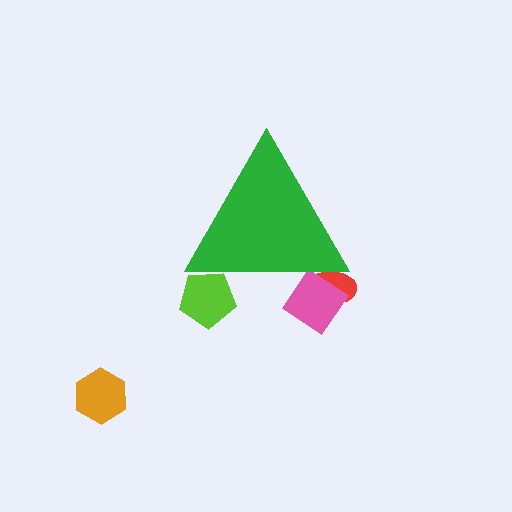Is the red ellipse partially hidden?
Yes, the red ellipse is partially hidden behind the green triangle.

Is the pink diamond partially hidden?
Yes, the pink diamond is partially hidden behind the green triangle.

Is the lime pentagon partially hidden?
Yes, the lime pentagon is partially hidden behind the green triangle.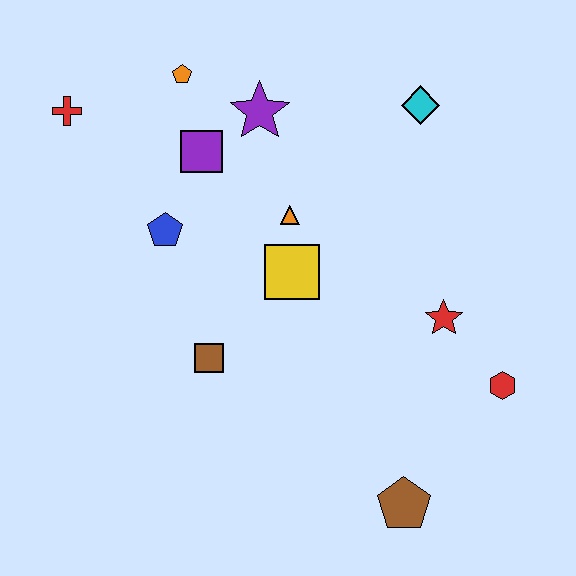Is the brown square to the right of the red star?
No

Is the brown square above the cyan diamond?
No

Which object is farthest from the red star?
The red cross is farthest from the red star.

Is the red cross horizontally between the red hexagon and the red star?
No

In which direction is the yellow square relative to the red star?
The yellow square is to the left of the red star.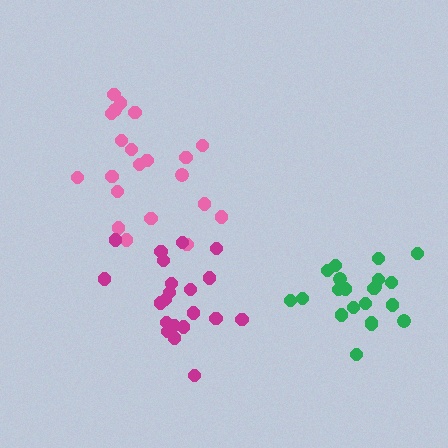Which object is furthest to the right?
The green cluster is rightmost.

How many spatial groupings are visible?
There are 3 spatial groupings.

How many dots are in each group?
Group 1: 21 dots, Group 2: 21 dots, Group 3: 21 dots (63 total).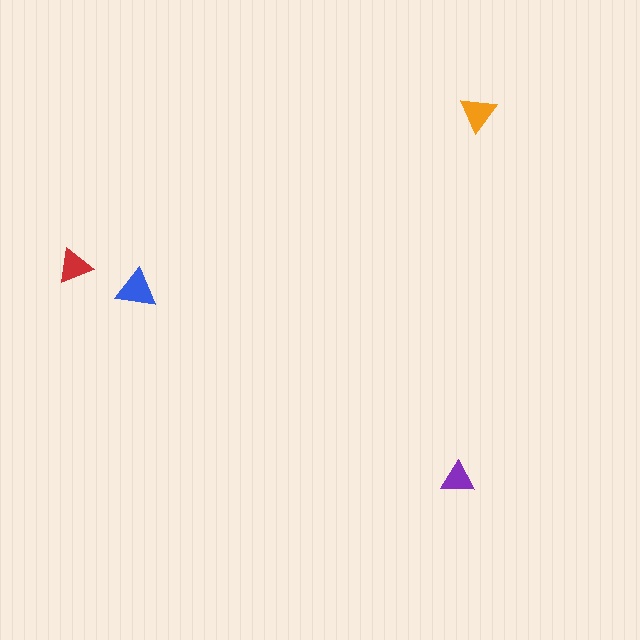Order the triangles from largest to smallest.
the blue one, the orange one, the red one, the purple one.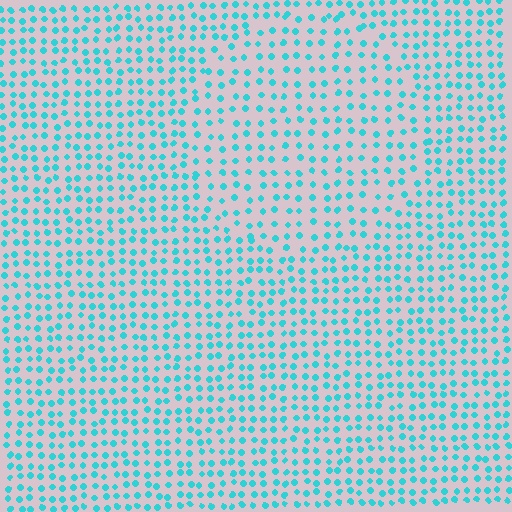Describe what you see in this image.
The image contains small cyan elements arranged at two different densities. A circle-shaped region is visible where the elements are less densely packed than the surrounding area.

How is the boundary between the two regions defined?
The boundary is defined by a change in element density (approximately 1.5x ratio). All elements are the same color, size, and shape.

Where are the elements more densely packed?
The elements are more densely packed outside the circle boundary.